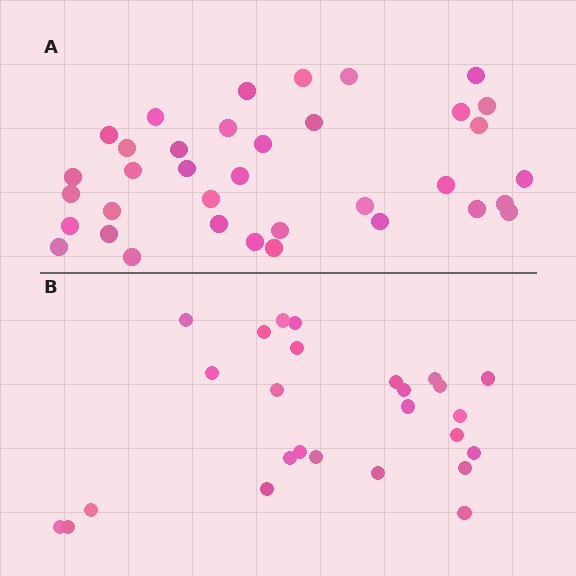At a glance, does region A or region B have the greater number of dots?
Region A (the top region) has more dots.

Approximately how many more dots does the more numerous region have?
Region A has roughly 10 or so more dots than region B.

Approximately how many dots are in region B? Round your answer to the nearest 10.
About 30 dots. (The exact count is 26, which rounds to 30.)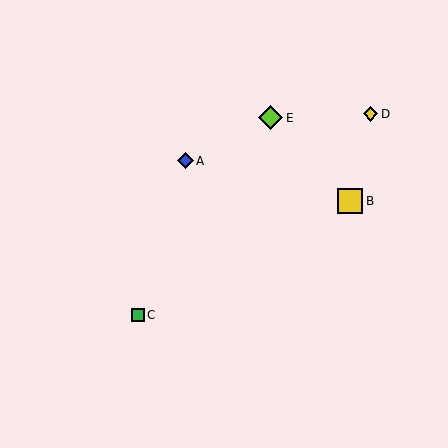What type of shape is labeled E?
Shape E is a lime diamond.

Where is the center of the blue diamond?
The center of the blue diamond is at (186, 161).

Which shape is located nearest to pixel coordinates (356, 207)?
The yellow square (labeled B) at (350, 201) is nearest to that location.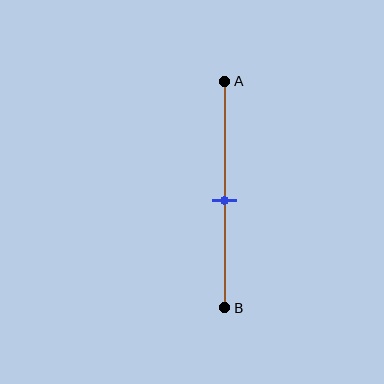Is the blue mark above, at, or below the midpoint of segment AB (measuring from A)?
The blue mark is approximately at the midpoint of segment AB.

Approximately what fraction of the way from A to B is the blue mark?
The blue mark is approximately 55% of the way from A to B.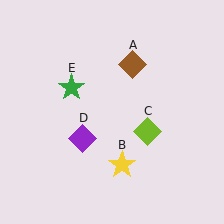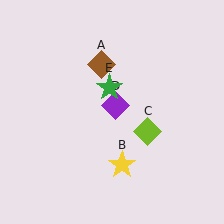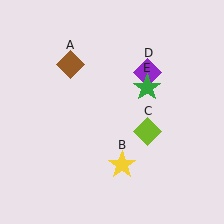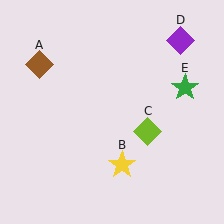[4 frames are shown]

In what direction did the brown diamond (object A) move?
The brown diamond (object A) moved left.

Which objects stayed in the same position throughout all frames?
Yellow star (object B) and lime diamond (object C) remained stationary.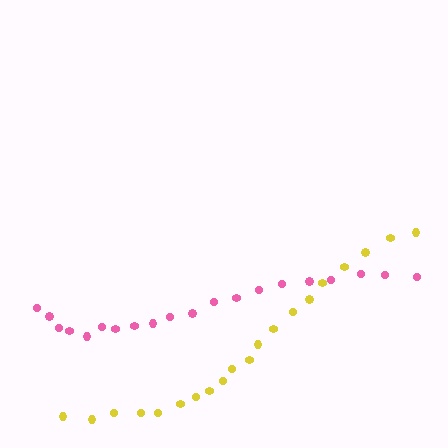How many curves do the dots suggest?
There are 2 distinct paths.